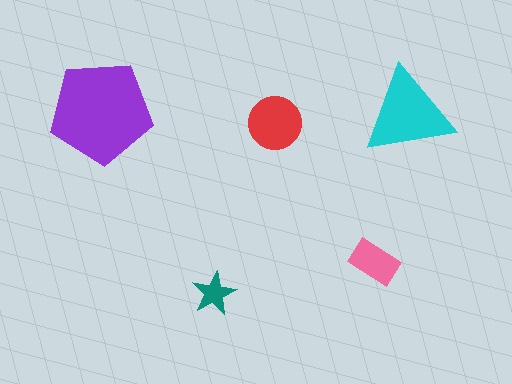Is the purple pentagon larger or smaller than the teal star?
Larger.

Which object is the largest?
The purple pentagon.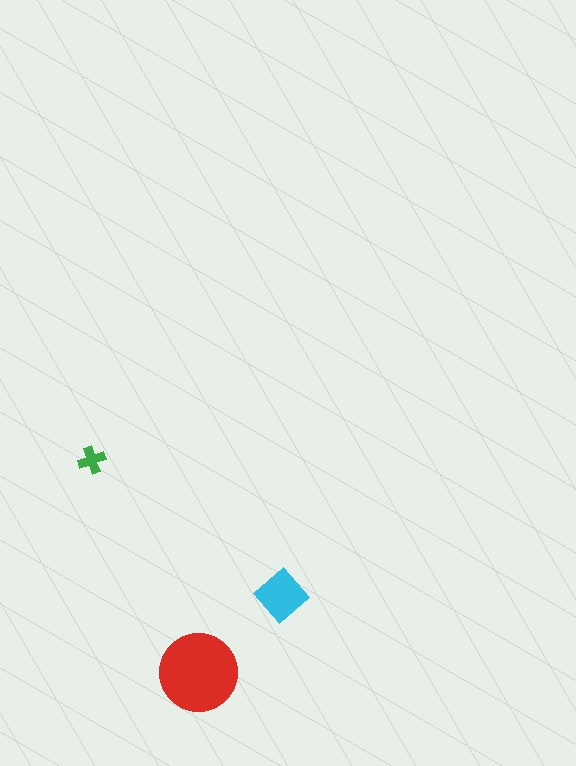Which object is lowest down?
The red circle is bottommost.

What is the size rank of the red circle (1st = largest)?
1st.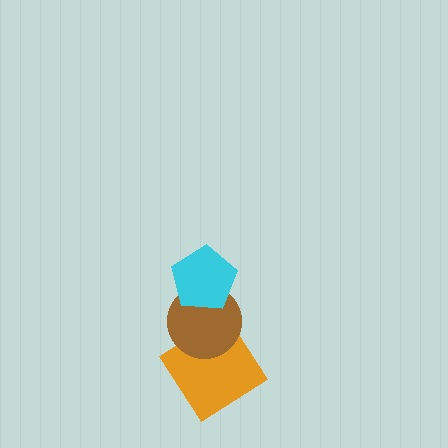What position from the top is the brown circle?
The brown circle is 2nd from the top.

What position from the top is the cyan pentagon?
The cyan pentagon is 1st from the top.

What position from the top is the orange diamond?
The orange diamond is 3rd from the top.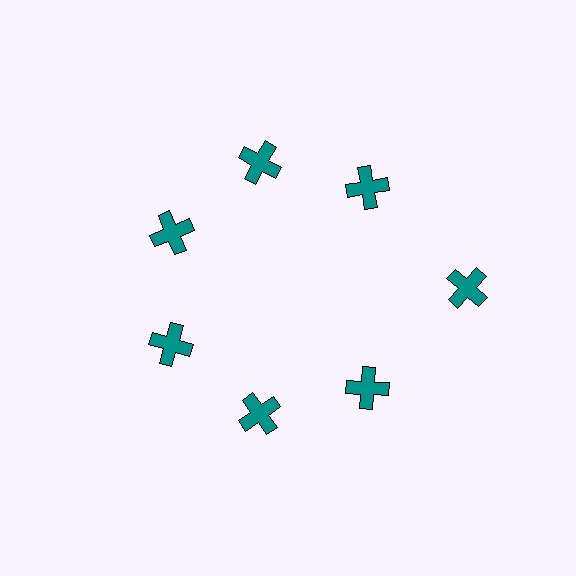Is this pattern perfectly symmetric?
No. The 7 teal crosses are arranged in a ring, but one element near the 3 o'clock position is pushed outward from the center, breaking the 7-fold rotational symmetry.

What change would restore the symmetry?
The symmetry would be restored by moving it inward, back onto the ring so that all 7 crosses sit at equal angles and equal distance from the center.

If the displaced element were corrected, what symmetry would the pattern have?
It would have 7-fold rotational symmetry — the pattern would map onto itself every 51 degrees.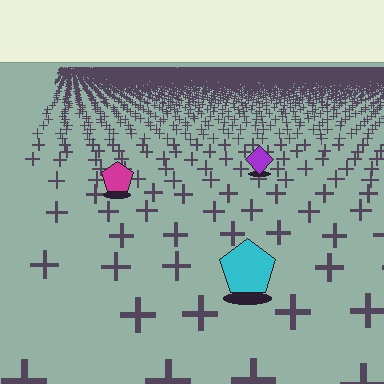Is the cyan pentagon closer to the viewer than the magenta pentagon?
Yes. The cyan pentagon is closer — you can tell from the texture gradient: the ground texture is coarser near it.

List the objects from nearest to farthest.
From nearest to farthest: the cyan pentagon, the magenta pentagon, the purple diamond.